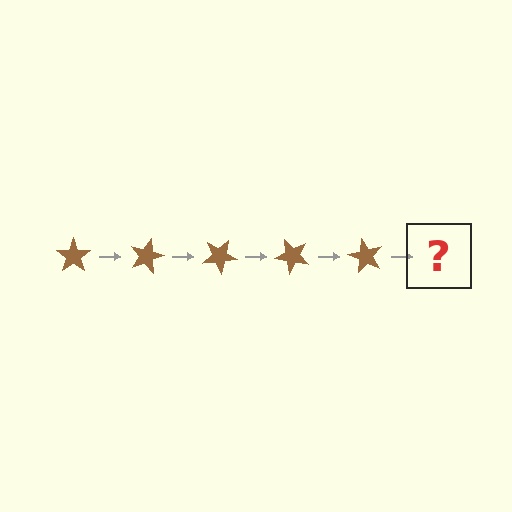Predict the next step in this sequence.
The next step is a brown star rotated 75 degrees.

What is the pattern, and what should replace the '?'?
The pattern is that the star rotates 15 degrees each step. The '?' should be a brown star rotated 75 degrees.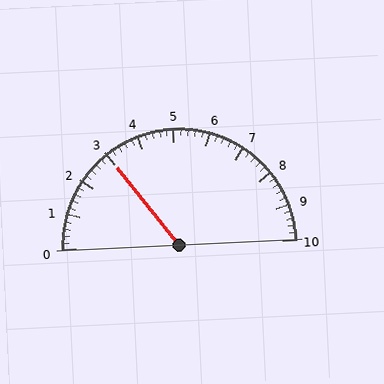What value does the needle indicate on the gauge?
The needle indicates approximately 3.0.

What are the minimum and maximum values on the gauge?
The gauge ranges from 0 to 10.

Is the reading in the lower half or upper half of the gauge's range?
The reading is in the lower half of the range (0 to 10).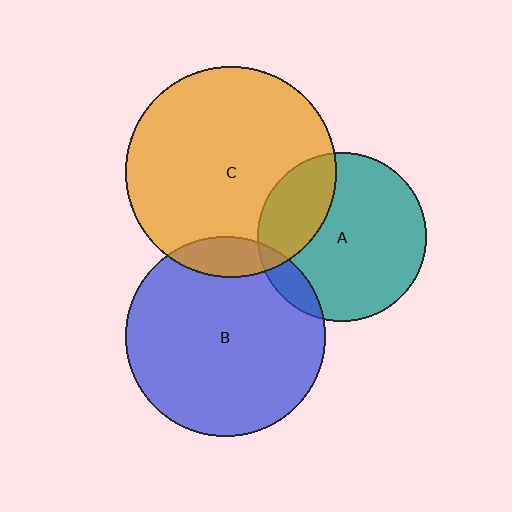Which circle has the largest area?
Circle C (orange).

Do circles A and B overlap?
Yes.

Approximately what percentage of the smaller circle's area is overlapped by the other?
Approximately 10%.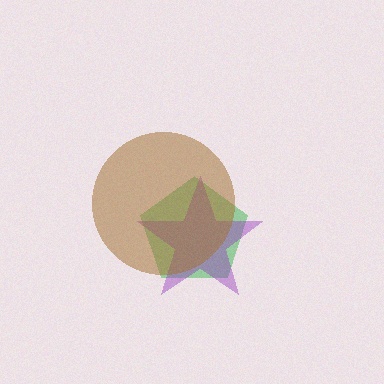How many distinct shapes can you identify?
There are 3 distinct shapes: a green pentagon, a purple star, a brown circle.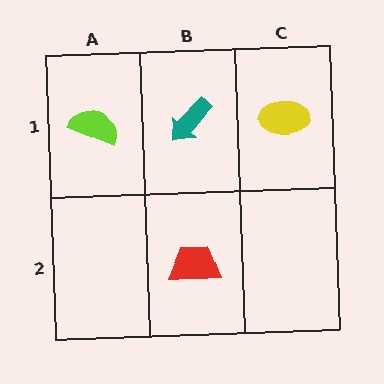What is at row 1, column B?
A teal arrow.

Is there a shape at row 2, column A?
No, that cell is empty.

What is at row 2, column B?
A red trapezoid.